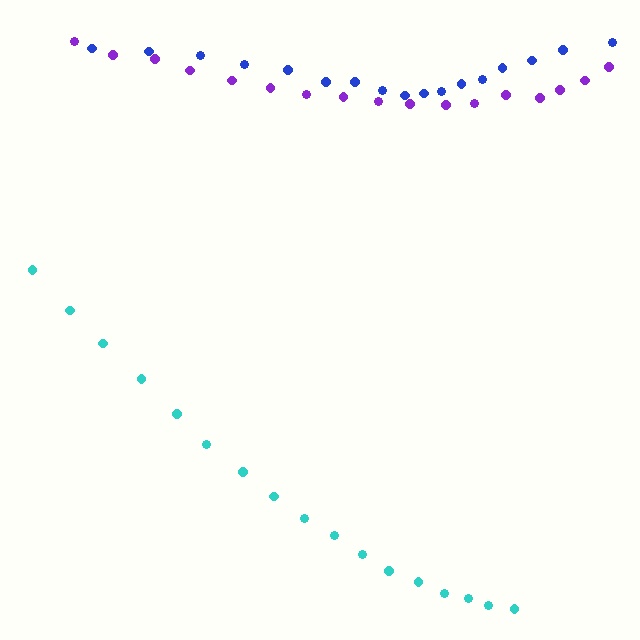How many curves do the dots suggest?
There are 3 distinct paths.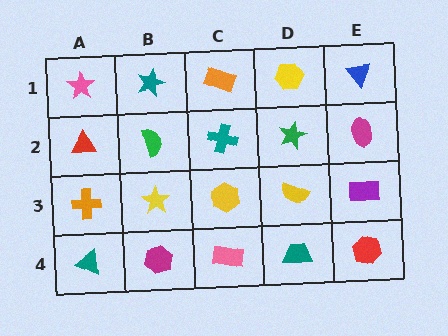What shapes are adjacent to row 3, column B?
A green semicircle (row 2, column B), a magenta hexagon (row 4, column B), an orange cross (row 3, column A), a yellow hexagon (row 3, column C).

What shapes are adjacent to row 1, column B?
A green semicircle (row 2, column B), a pink star (row 1, column A), an orange rectangle (row 1, column C).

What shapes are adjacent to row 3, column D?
A green star (row 2, column D), a teal trapezoid (row 4, column D), a yellow hexagon (row 3, column C), a purple rectangle (row 3, column E).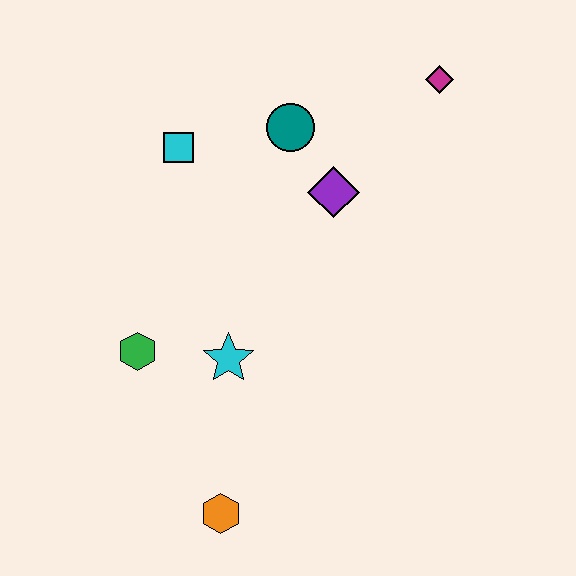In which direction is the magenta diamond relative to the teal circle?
The magenta diamond is to the right of the teal circle.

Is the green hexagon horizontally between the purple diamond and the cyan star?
No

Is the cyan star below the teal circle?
Yes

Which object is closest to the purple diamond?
The teal circle is closest to the purple diamond.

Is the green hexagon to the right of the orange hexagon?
No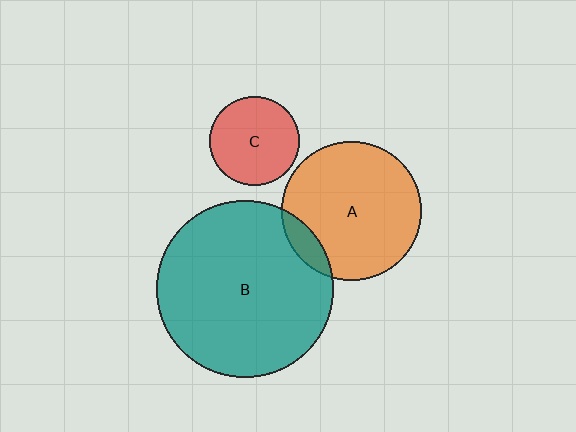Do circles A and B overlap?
Yes.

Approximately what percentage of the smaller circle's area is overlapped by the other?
Approximately 10%.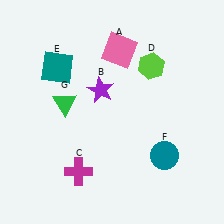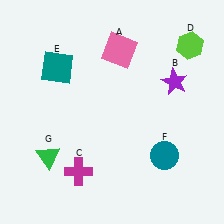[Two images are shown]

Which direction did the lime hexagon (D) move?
The lime hexagon (D) moved right.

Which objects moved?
The objects that moved are: the purple star (B), the lime hexagon (D), the green triangle (G).